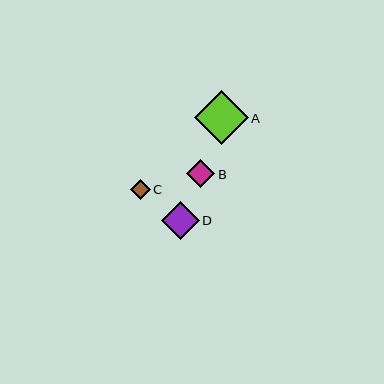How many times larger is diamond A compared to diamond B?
Diamond A is approximately 2.0 times the size of diamond B.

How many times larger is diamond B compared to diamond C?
Diamond B is approximately 1.4 times the size of diamond C.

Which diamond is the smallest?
Diamond C is the smallest with a size of approximately 20 pixels.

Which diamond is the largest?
Diamond A is the largest with a size of approximately 54 pixels.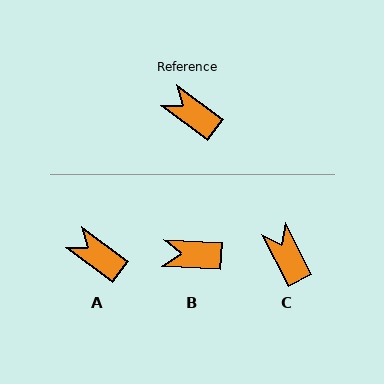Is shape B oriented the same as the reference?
No, it is off by about 34 degrees.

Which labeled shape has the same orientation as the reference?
A.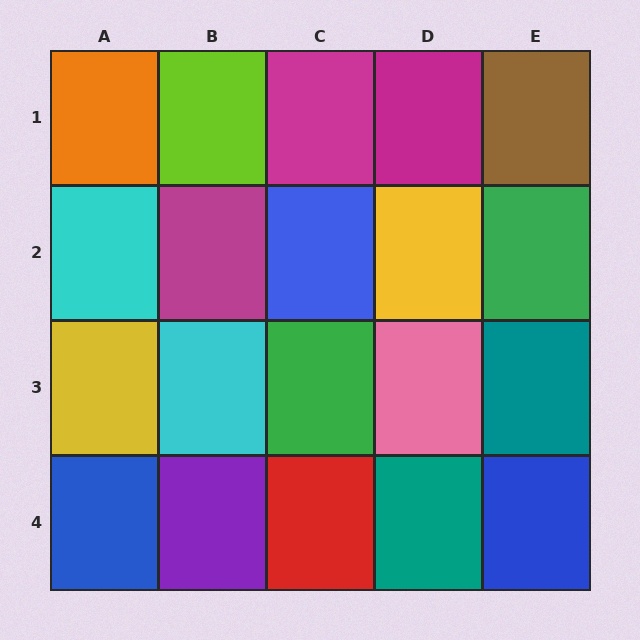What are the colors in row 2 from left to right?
Cyan, magenta, blue, yellow, green.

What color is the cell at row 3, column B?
Cyan.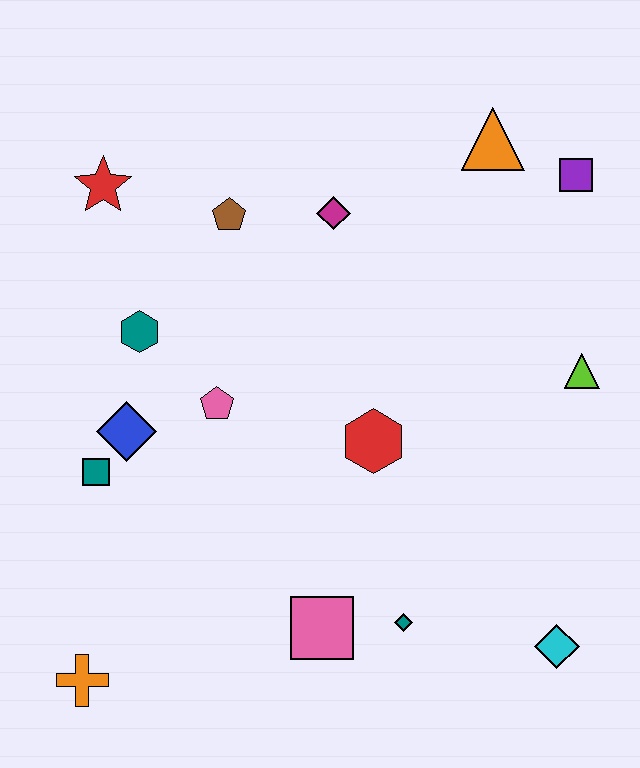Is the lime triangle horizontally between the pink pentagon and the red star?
No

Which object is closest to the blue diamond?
The teal square is closest to the blue diamond.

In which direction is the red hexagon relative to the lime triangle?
The red hexagon is to the left of the lime triangle.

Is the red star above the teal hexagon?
Yes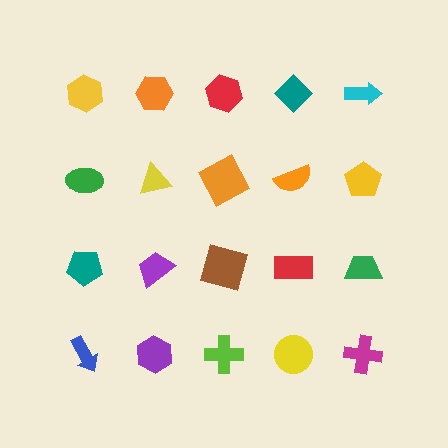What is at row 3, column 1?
A teal pentagon.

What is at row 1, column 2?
An orange hexagon.